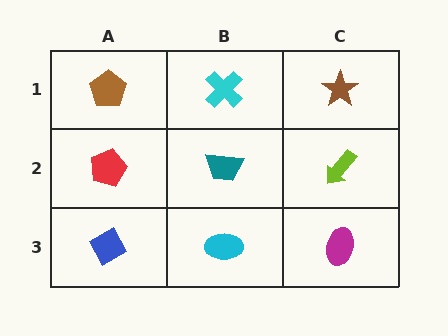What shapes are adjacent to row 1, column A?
A red pentagon (row 2, column A), a cyan cross (row 1, column B).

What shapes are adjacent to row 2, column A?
A brown pentagon (row 1, column A), a blue diamond (row 3, column A), a teal trapezoid (row 2, column B).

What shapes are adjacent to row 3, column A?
A red pentagon (row 2, column A), a cyan ellipse (row 3, column B).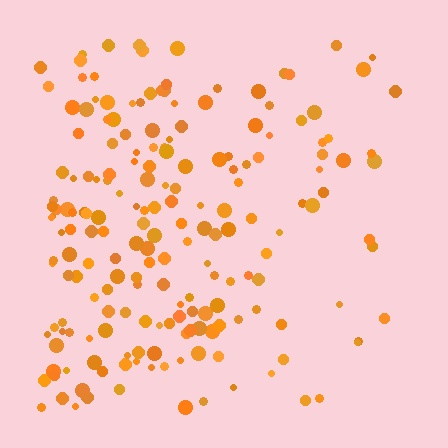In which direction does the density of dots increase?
From right to left, with the left side densest.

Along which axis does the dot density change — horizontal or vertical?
Horizontal.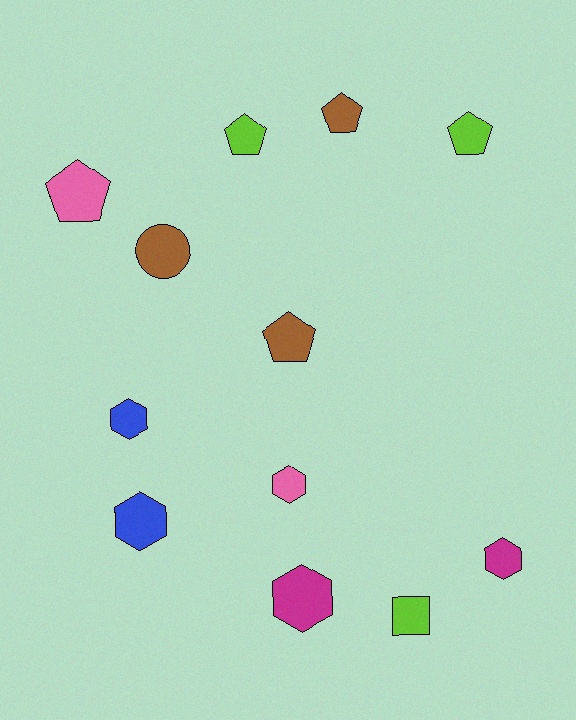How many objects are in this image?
There are 12 objects.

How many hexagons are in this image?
There are 5 hexagons.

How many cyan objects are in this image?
There are no cyan objects.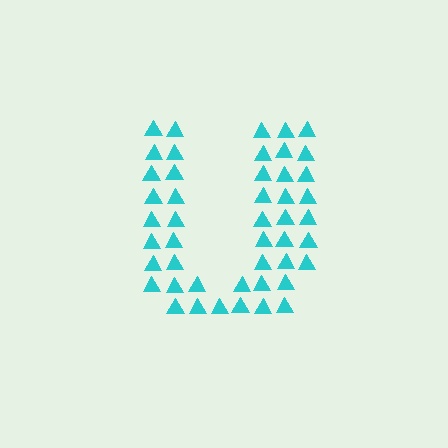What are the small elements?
The small elements are triangles.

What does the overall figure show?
The overall figure shows the letter U.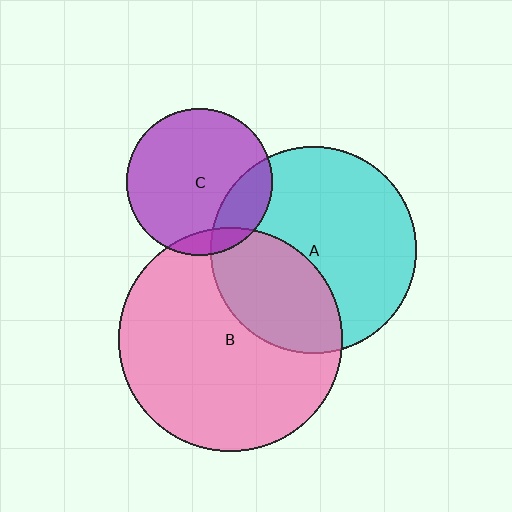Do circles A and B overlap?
Yes.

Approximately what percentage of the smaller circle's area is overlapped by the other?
Approximately 35%.